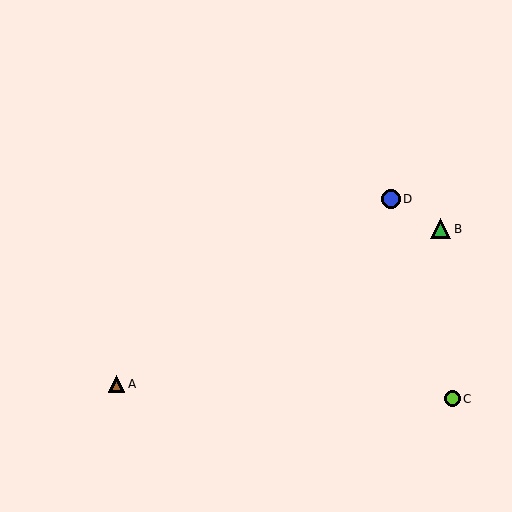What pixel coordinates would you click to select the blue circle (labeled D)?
Click at (391, 199) to select the blue circle D.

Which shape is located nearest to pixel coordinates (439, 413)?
The lime circle (labeled C) at (452, 399) is nearest to that location.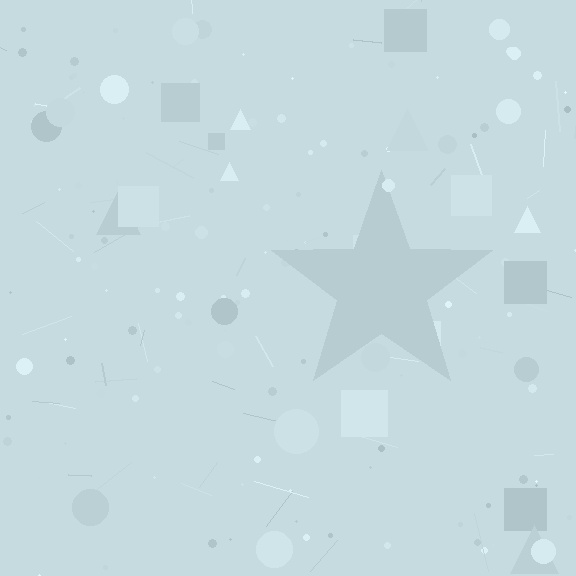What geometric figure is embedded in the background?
A star is embedded in the background.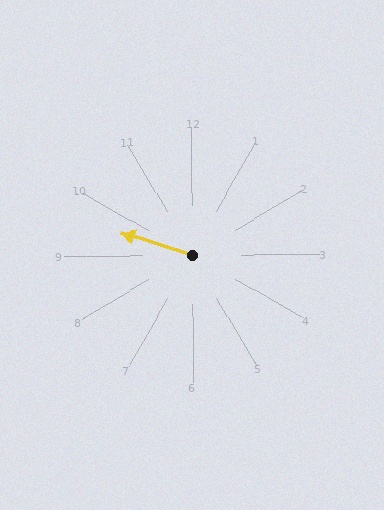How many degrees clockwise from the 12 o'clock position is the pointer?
Approximately 288 degrees.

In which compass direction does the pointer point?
West.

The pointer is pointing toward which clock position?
Roughly 10 o'clock.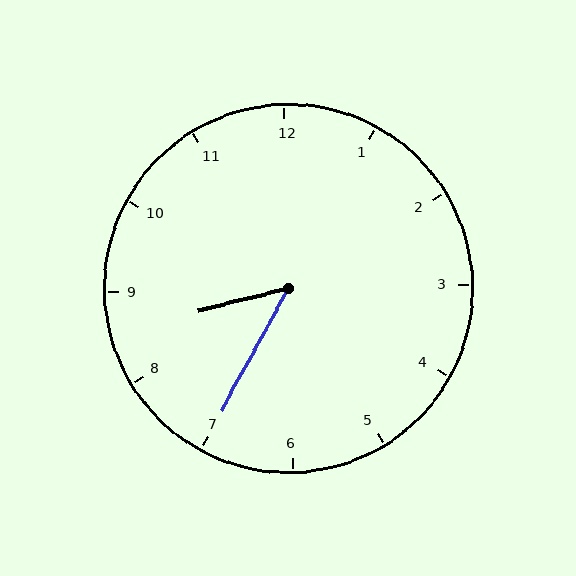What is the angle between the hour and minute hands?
Approximately 48 degrees.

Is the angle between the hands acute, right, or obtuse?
It is acute.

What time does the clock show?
8:35.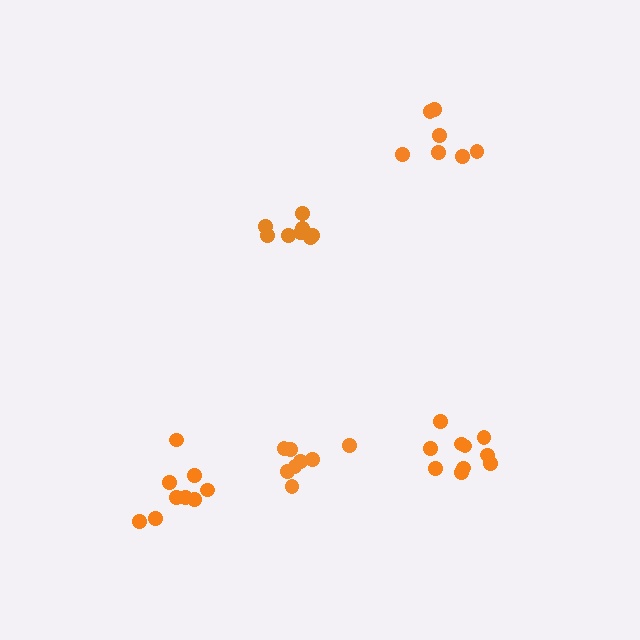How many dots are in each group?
Group 1: 8 dots, Group 2: 10 dots, Group 3: 9 dots, Group 4: 7 dots, Group 5: 9 dots (43 total).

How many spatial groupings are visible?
There are 5 spatial groupings.